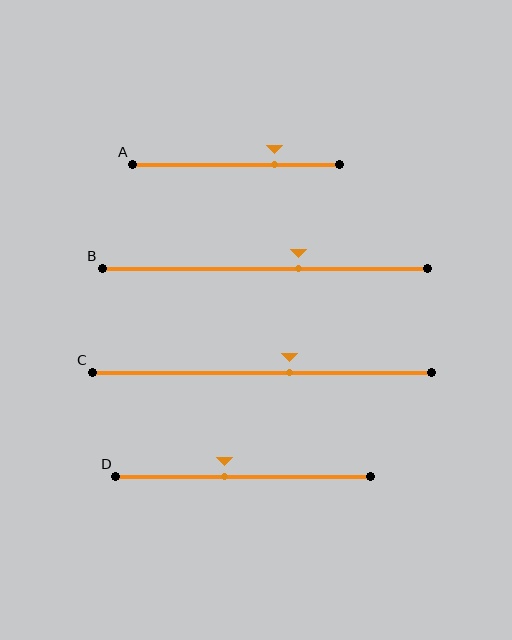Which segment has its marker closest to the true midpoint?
Segment D has its marker closest to the true midpoint.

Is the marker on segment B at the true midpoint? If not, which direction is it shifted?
No, the marker on segment B is shifted to the right by about 10% of the segment length.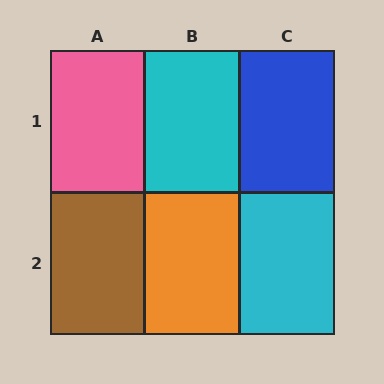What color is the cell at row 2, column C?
Cyan.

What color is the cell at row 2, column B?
Orange.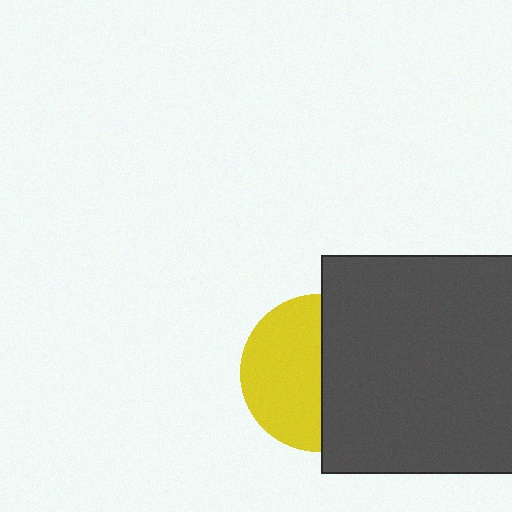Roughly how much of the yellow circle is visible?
About half of it is visible (roughly 52%).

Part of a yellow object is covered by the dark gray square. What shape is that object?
It is a circle.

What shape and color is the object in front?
The object in front is a dark gray square.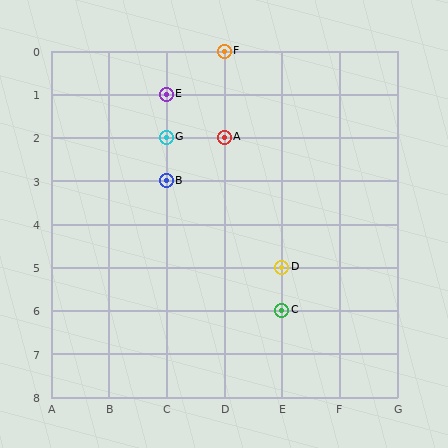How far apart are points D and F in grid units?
Points D and F are 1 column and 5 rows apart (about 5.1 grid units diagonally).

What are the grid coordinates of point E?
Point E is at grid coordinates (C, 1).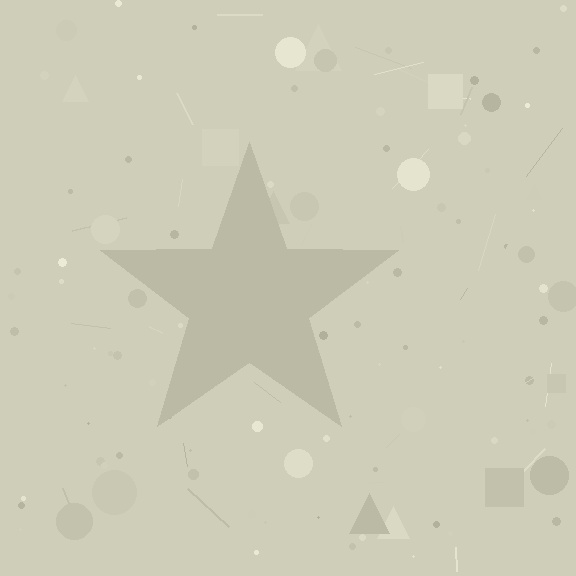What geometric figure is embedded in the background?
A star is embedded in the background.